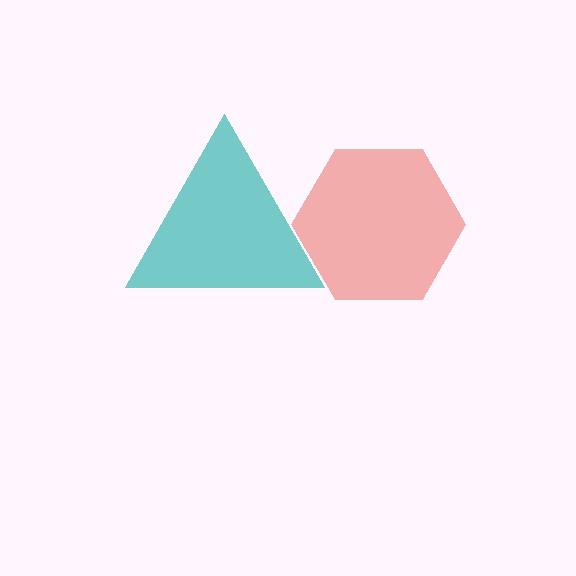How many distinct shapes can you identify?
There are 2 distinct shapes: a red hexagon, a teal triangle.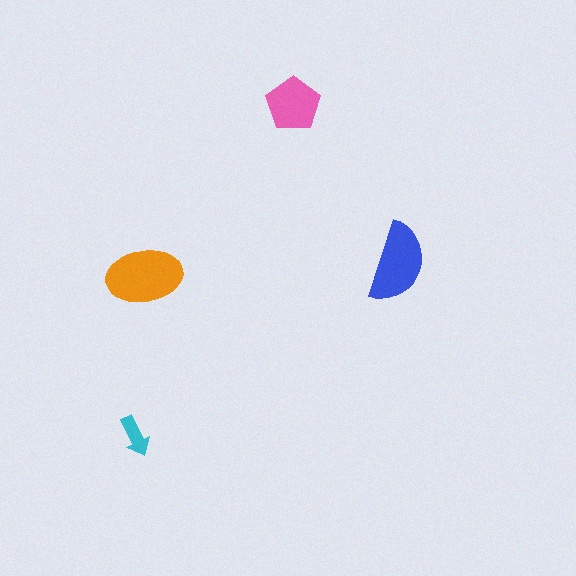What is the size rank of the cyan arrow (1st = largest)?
4th.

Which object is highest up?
The pink pentagon is topmost.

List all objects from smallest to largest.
The cyan arrow, the pink pentagon, the blue semicircle, the orange ellipse.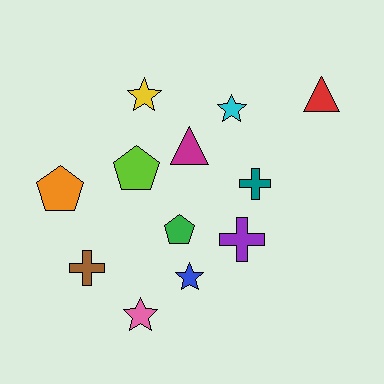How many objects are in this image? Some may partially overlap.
There are 12 objects.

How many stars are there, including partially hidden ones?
There are 4 stars.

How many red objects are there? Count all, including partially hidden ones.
There is 1 red object.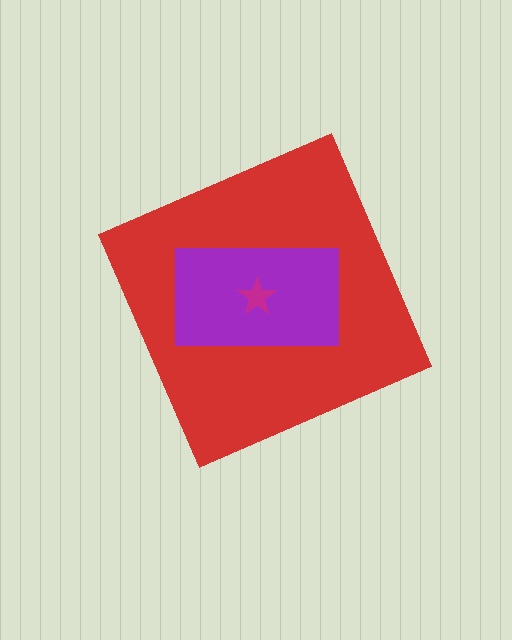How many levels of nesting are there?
3.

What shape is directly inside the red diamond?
The purple rectangle.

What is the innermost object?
The magenta star.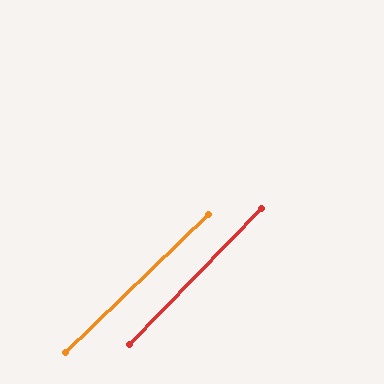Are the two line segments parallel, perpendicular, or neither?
Parallel — their directions differ by only 1.9°.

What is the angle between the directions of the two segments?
Approximately 2 degrees.